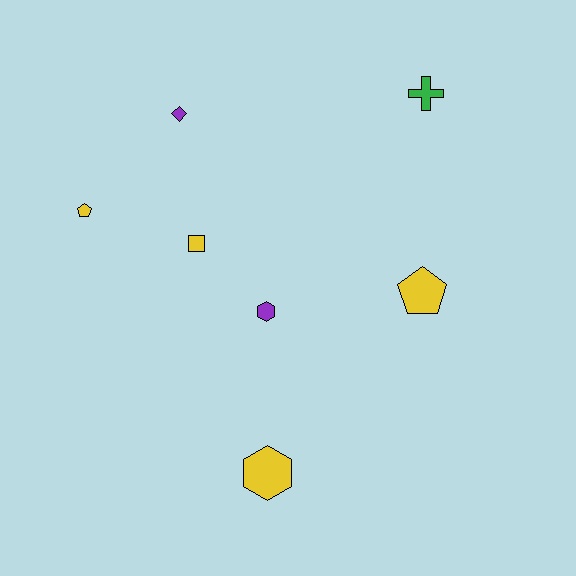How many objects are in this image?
There are 7 objects.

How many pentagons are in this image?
There are 2 pentagons.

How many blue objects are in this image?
There are no blue objects.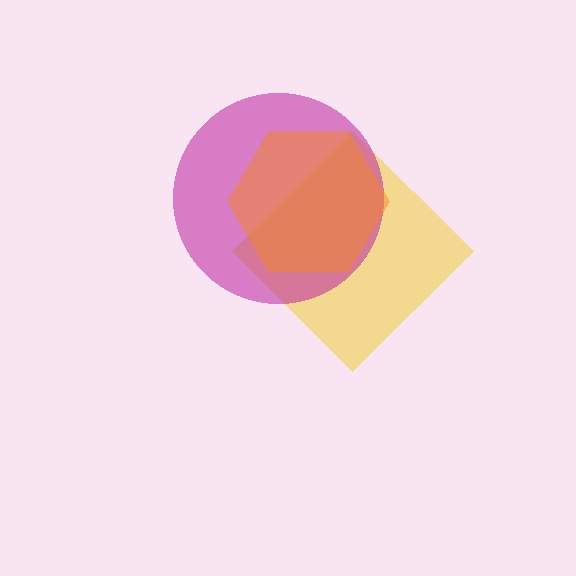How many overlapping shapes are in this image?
There are 3 overlapping shapes in the image.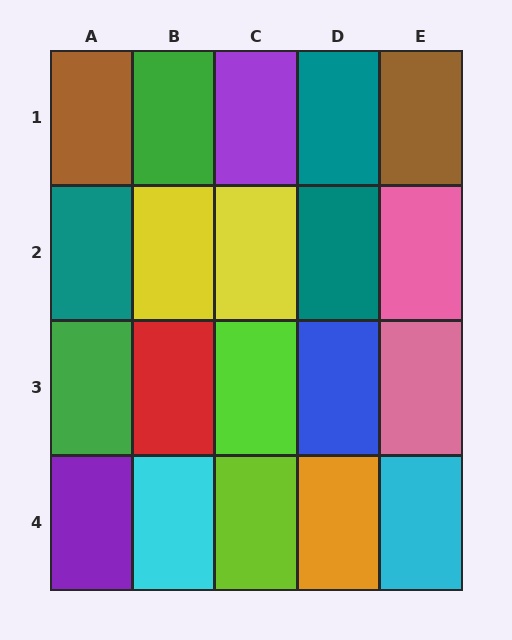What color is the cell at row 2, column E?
Pink.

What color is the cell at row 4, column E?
Cyan.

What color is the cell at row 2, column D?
Teal.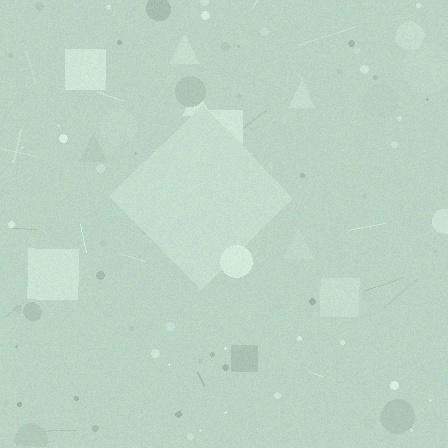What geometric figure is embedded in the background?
A diamond is embedded in the background.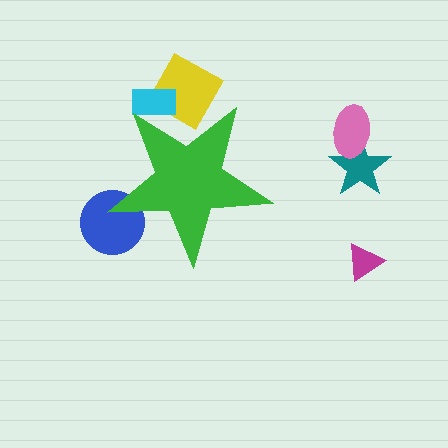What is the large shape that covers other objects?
A green star.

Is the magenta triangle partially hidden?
No, the magenta triangle is fully visible.